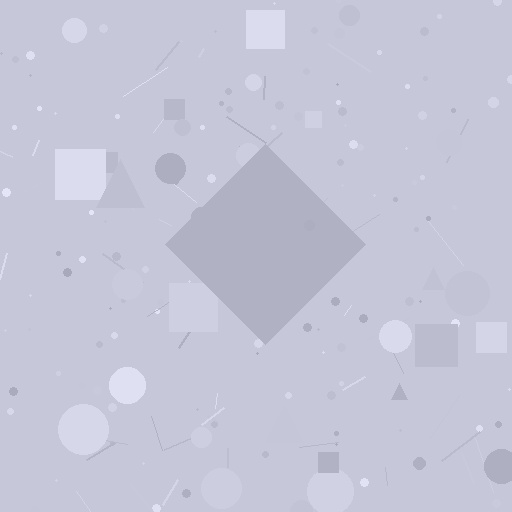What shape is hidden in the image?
A diamond is hidden in the image.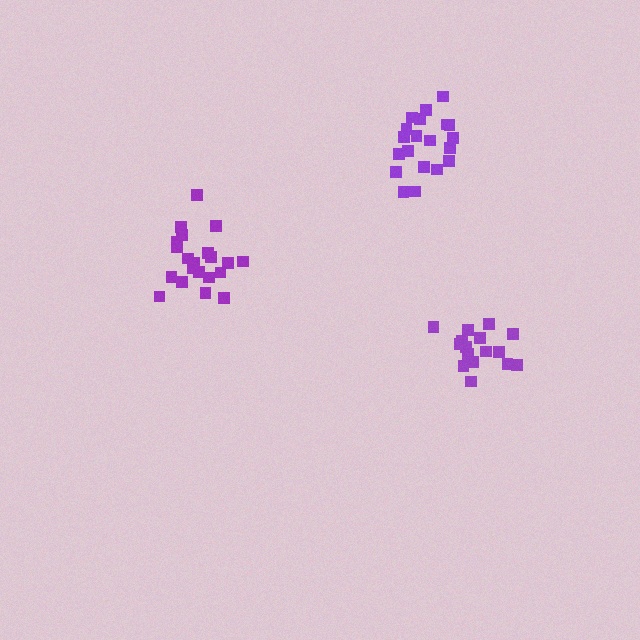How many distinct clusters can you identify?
There are 3 distinct clusters.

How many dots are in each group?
Group 1: 16 dots, Group 2: 21 dots, Group 3: 20 dots (57 total).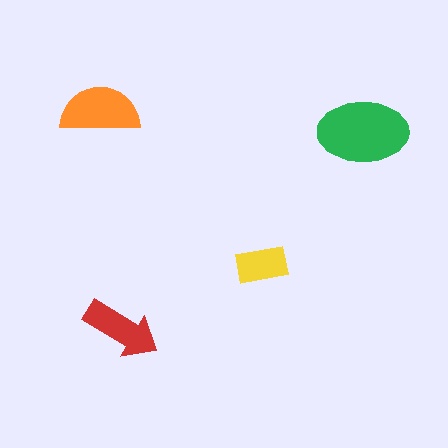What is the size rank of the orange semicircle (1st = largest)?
2nd.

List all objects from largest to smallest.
The green ellipse, the orange semicircle, the red arrow, the yellow rectangle.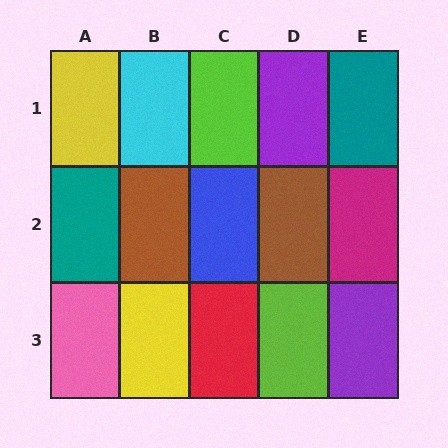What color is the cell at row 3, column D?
Lime.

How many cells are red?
1 cell is red.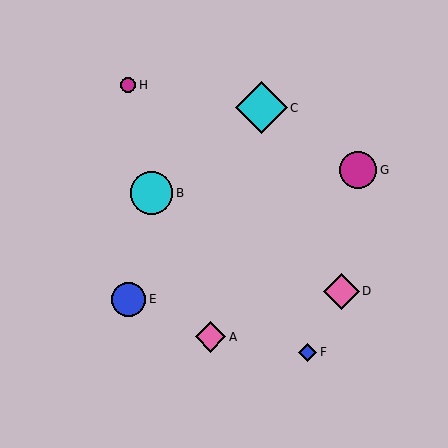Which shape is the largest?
The cyan diamond (labeled C) is the largest.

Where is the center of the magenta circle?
The center of the magenta circle is at (358, 170).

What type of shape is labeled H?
Shape H is a magenta circle.